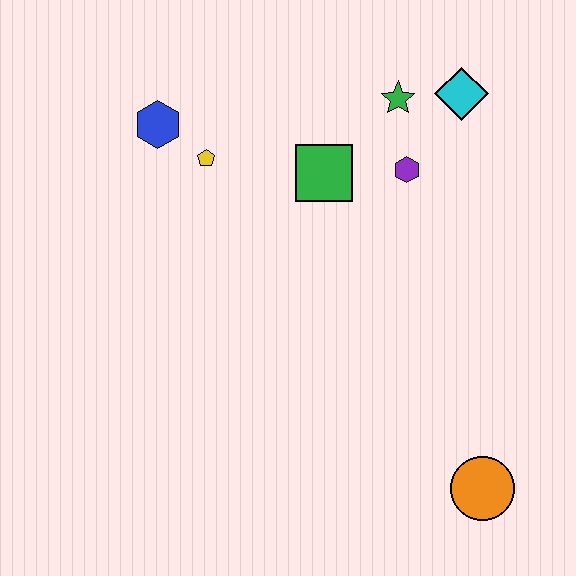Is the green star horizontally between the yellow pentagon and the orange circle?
Yes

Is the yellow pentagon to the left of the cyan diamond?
Yes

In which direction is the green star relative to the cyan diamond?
The green star is to the left of the cyan diamond.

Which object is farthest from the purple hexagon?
The orange circle is farthest from the purple hexagon.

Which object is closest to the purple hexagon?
The green star is closest to the purple hexagon.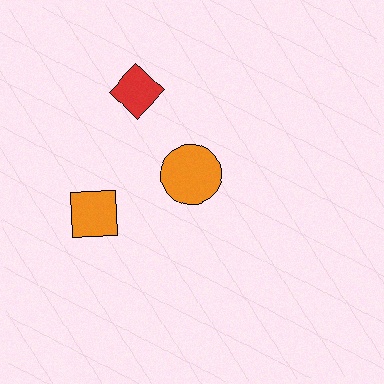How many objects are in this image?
There are 3 objects.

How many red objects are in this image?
There is 1 red object.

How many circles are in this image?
There is 1 circle.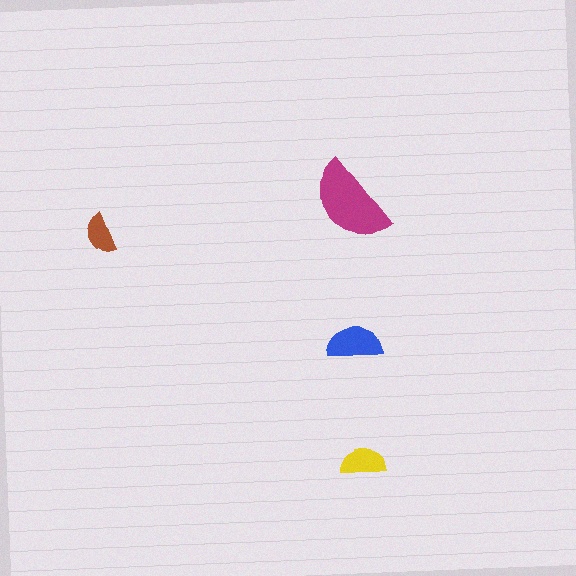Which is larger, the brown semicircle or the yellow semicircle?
The yellow one.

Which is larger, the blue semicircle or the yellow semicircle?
The blue one.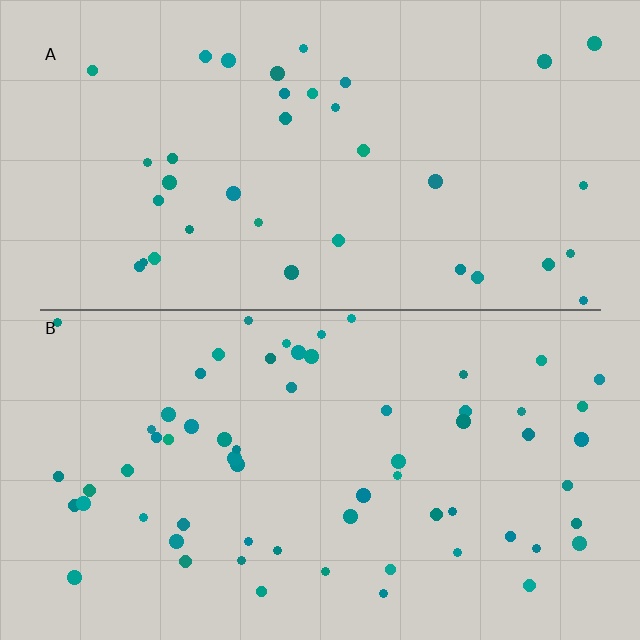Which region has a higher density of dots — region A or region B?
B (the bottom).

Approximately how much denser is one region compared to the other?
Approximately 1.7× — region B over region A.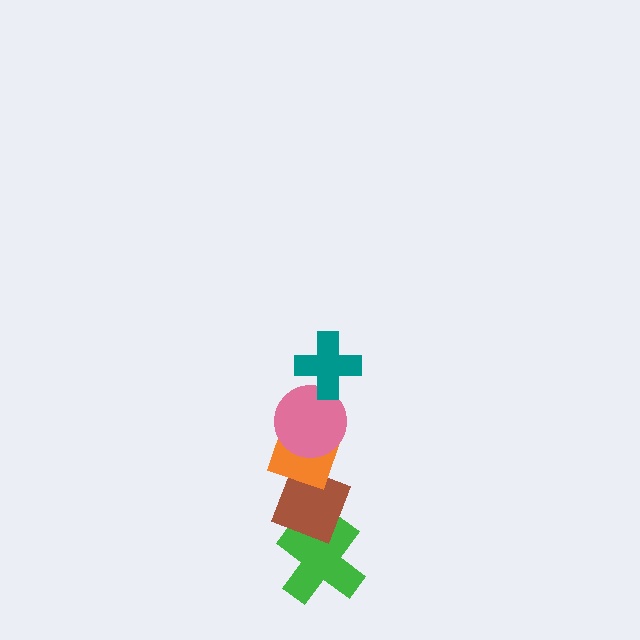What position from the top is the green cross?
The green cross is 5th from the top.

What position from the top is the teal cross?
The teal cross is 1st from the top.